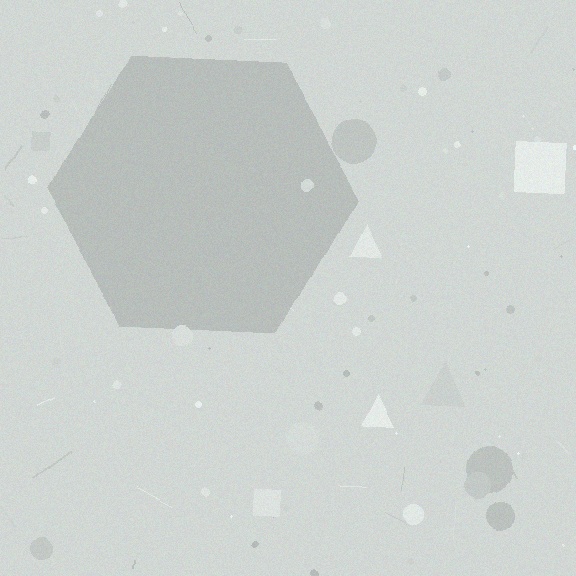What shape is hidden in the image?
A hexagon is hidden in the image.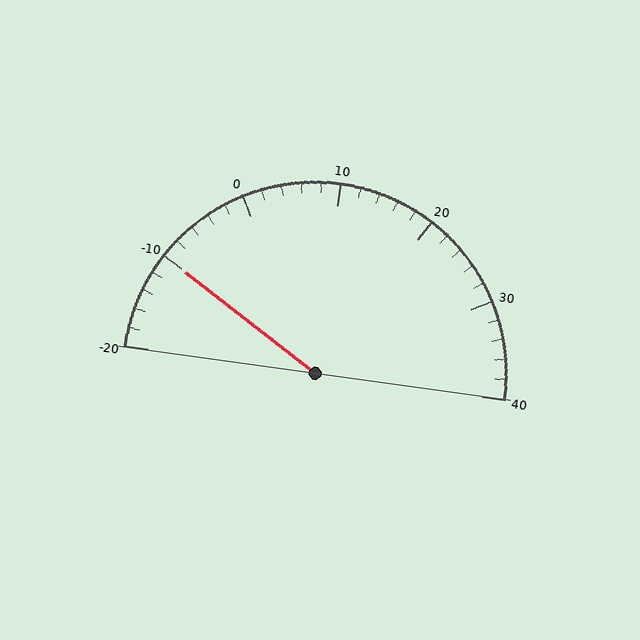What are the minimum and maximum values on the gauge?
The gauge ranges from -20 to 40.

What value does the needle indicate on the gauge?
The needle indicates approximately -10.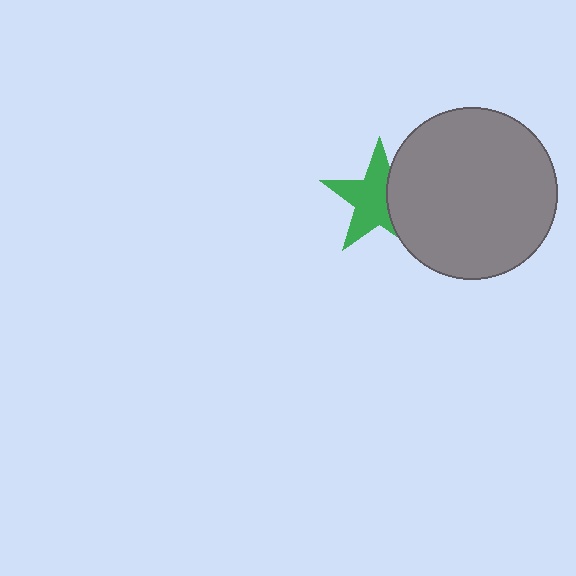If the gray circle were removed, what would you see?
You would see the complete green star.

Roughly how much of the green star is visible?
Most of it is visible (roughly 65%).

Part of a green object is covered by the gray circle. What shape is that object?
It is a star.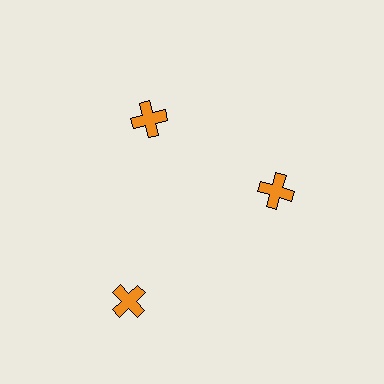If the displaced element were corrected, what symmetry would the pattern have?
It would have 3-fold rotational symmetry — the pattern would map onto itself every 120 degrees.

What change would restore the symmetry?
The symmetry would be restored by moving it inward, back onto the ring so that all 3 crosses sit at equal angles and equal distance from the center.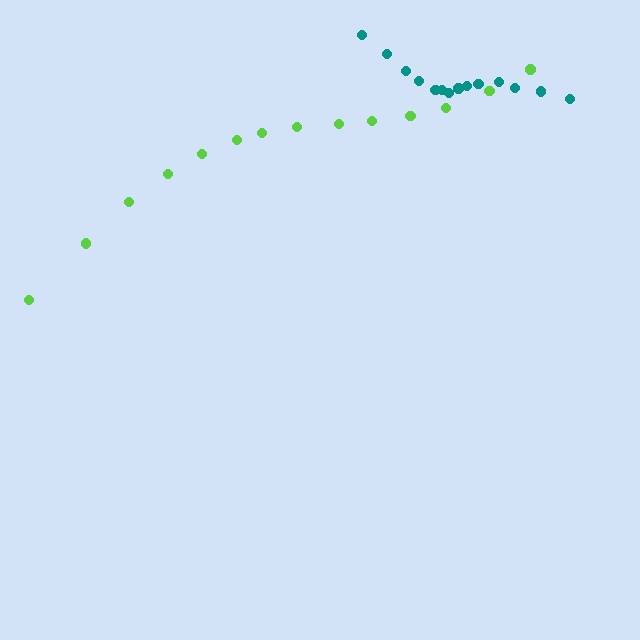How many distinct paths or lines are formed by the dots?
There are 2 distinct paths.